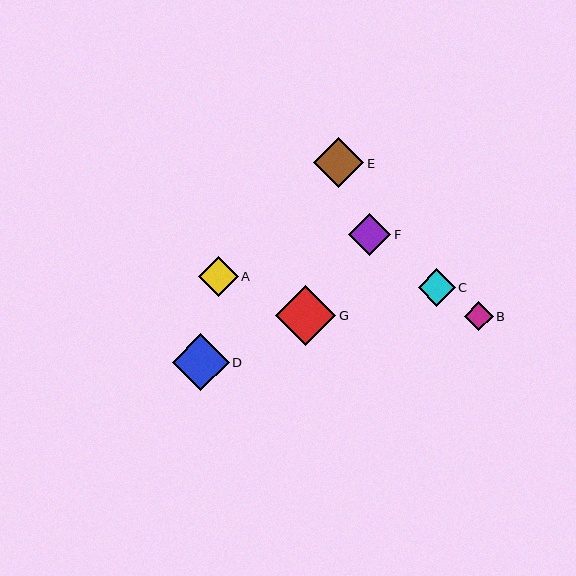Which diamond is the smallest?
Diamond B is the smallest with a size of approximately 29 pixels.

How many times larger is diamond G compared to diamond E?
Diamond G is approximately 1.2 times the size of diamond E.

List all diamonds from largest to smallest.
From largest to smallest: G, D, E, F, A, C, B.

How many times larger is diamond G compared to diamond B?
Diamond G is approximately 2.1 times the size of diamond B.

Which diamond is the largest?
Diamond G is the largest with a size of approximately 60 pixels.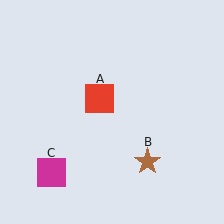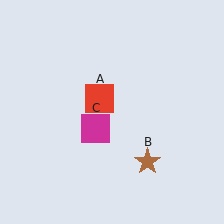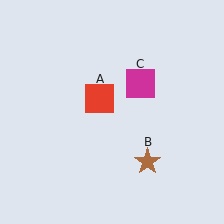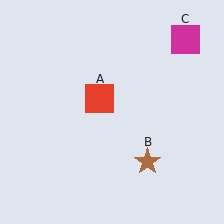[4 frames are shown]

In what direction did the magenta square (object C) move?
The magenta square (object C) moved up and to the right.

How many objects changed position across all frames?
1 object changed position: magenta square (object C).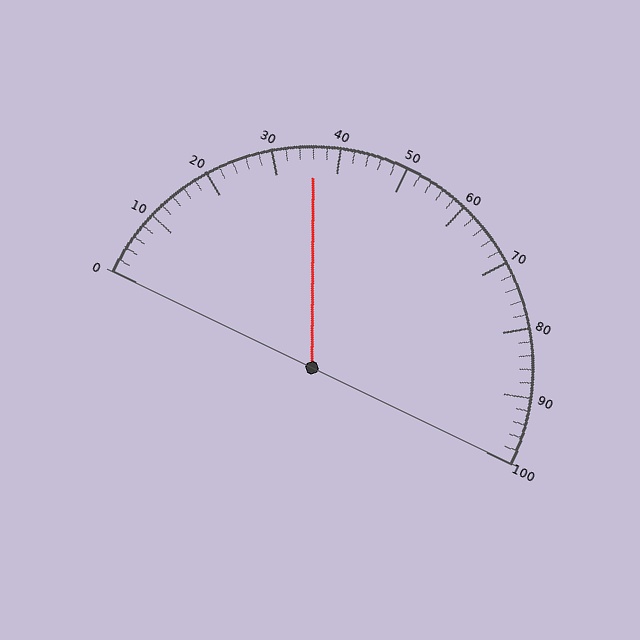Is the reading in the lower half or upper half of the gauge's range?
The reading is in the lower half of the range (0 to 100).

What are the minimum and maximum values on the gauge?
The gauge ranges from 0 to 100.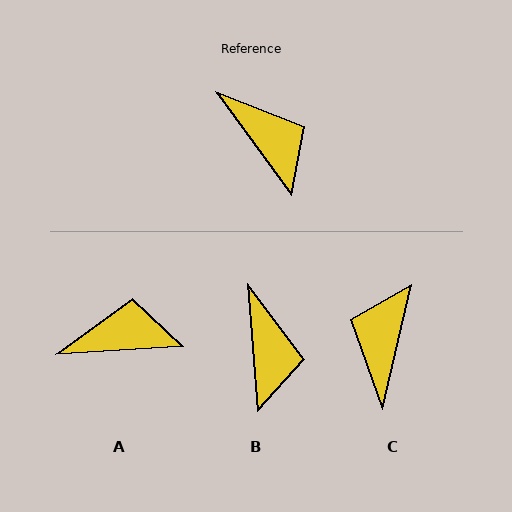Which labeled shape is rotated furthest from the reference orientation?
C, about 131 degrees away.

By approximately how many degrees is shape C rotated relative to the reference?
Approximately 131 degrees counter-clockwise.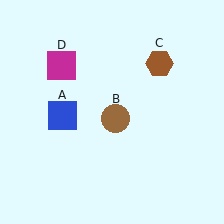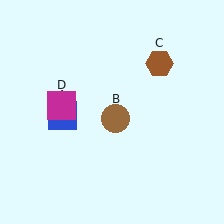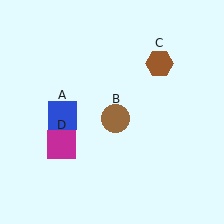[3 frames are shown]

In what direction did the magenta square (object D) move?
The magenta square (object D) moved down.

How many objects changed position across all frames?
1 object changed position: magenta square (object D).